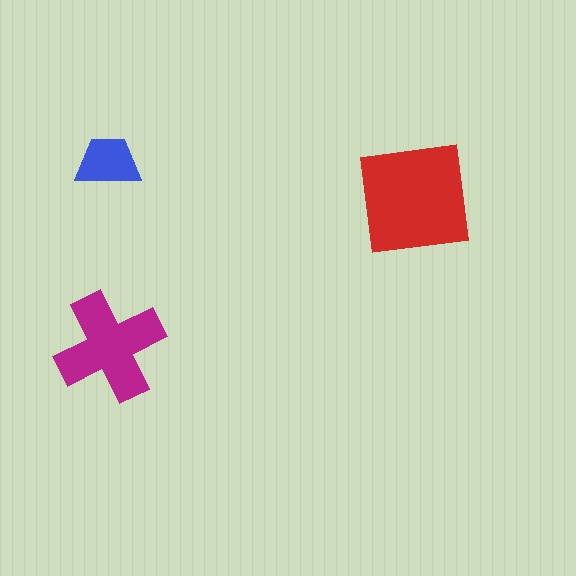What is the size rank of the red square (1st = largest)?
1st.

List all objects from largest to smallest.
The red square, the magenta cross, the blue trapezoid.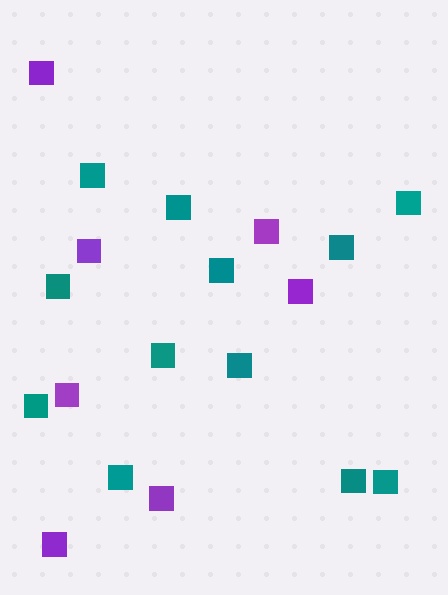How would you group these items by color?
There are 2 groups: one group of purple squares (7) and one group of teal squares (12).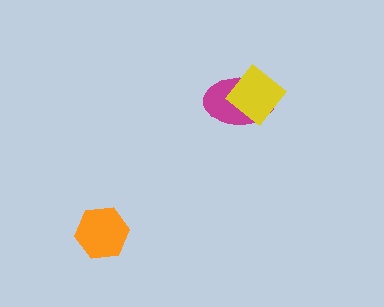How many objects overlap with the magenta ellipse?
1 object overlaps with the magenta ellipse.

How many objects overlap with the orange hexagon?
0 objects overlap with the orange hexagon.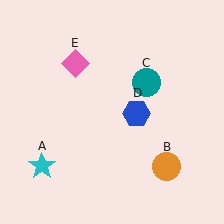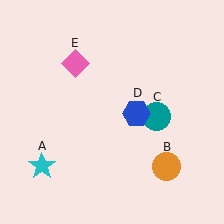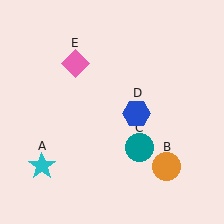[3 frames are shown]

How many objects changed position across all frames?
1 object changed position: teal circle (object C).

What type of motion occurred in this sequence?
The teal circle (object C) rotated clockwise around the center of the scene.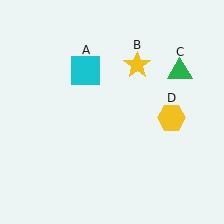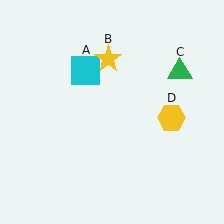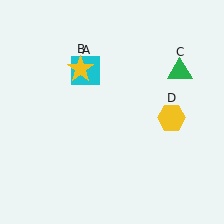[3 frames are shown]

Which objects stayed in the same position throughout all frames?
Cyan square (object A) and green triangle (object C) and yellow hexagon (object D) remained stationary.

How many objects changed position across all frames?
1 object changed position: yellow star (object B).